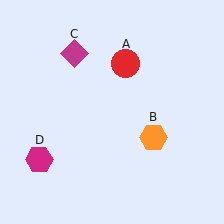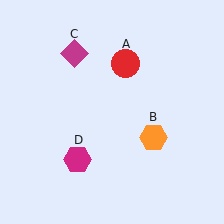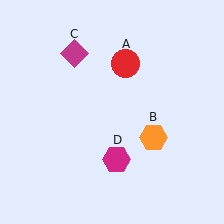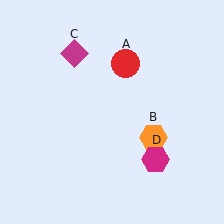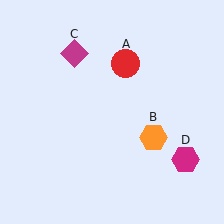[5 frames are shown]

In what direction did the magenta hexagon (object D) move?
The magenta hexagon (object D) moved right.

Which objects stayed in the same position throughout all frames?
Red circle (object A) and orange hexagon (object B) and magenta diamond (object C) remained stationary.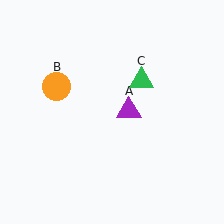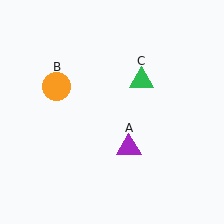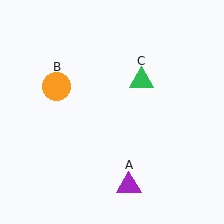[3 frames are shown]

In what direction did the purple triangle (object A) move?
The purple triangle (object A) moved down.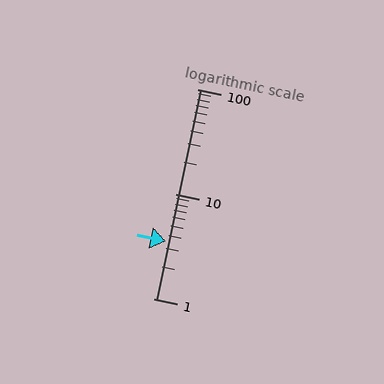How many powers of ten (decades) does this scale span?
The scale spans 2 decades, from 1 to 100.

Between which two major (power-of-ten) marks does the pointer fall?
The pointer is between 1 and 10.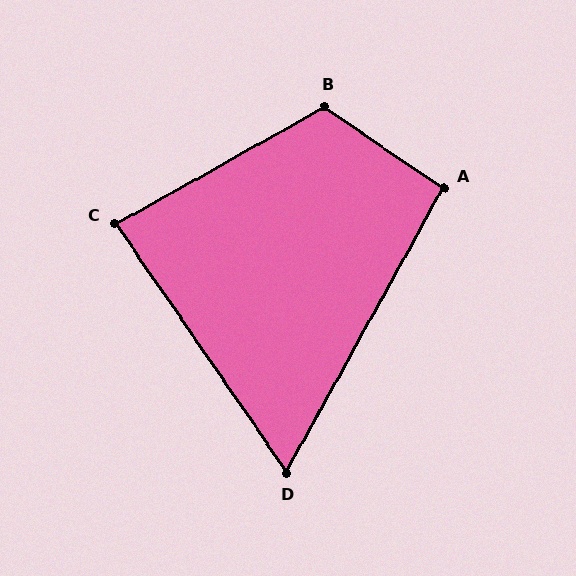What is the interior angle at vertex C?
Approximately 85 degrees (acute).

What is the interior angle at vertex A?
Approximately 95 degrees (obtuse).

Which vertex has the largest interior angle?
B, at approximately 116 degrees.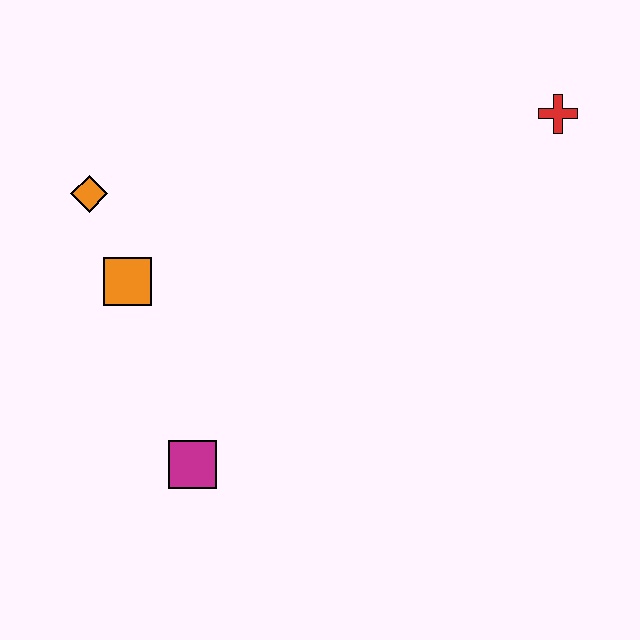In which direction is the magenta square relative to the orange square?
The magenta square is below the orange square.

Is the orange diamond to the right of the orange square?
No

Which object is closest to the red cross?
The orange square is closest to the red cross.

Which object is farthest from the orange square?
The red cross is farthest from the orange square.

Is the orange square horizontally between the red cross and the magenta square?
No